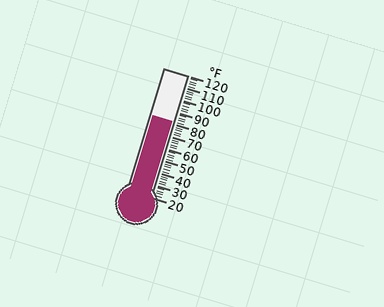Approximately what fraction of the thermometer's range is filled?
The thermometer is filled to approximately 60% of its range.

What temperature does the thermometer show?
The thermometer shows approximately 82°F.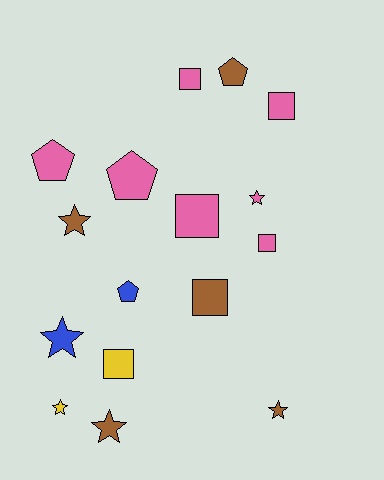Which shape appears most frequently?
Star, with 6 objects.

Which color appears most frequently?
Pink, with 7 objects.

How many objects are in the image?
There are 16 objects.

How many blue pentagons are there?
There is 1 blue pentagon.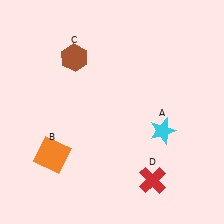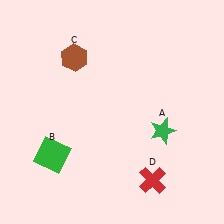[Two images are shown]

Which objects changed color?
A changed from cyan to green. B changed from orange to green.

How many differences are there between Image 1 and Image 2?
There are 2 differences between the two images.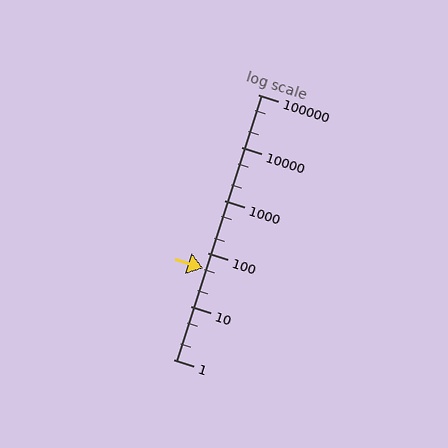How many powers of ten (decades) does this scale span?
The scale spans 5 decades, from 1 to 100000.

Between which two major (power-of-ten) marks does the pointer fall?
The pointer is between 10 and 100.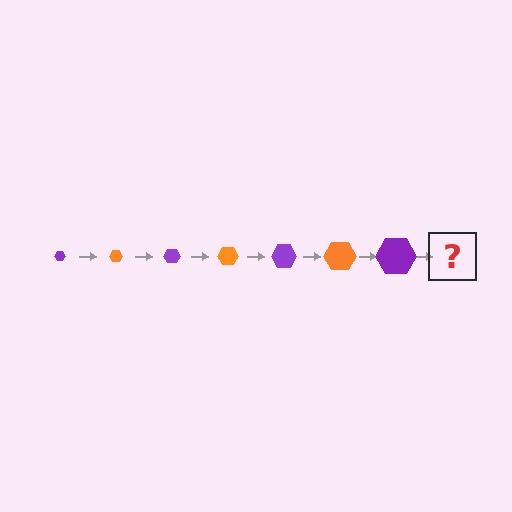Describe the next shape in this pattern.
It should be an orange hexagon, larger than the previous one.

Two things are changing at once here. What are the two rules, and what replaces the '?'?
The two rules are that the hexagon grows larger each step and the color cycles through purple and orange. The '?' should be an orange hexagon, larger than the previous one.